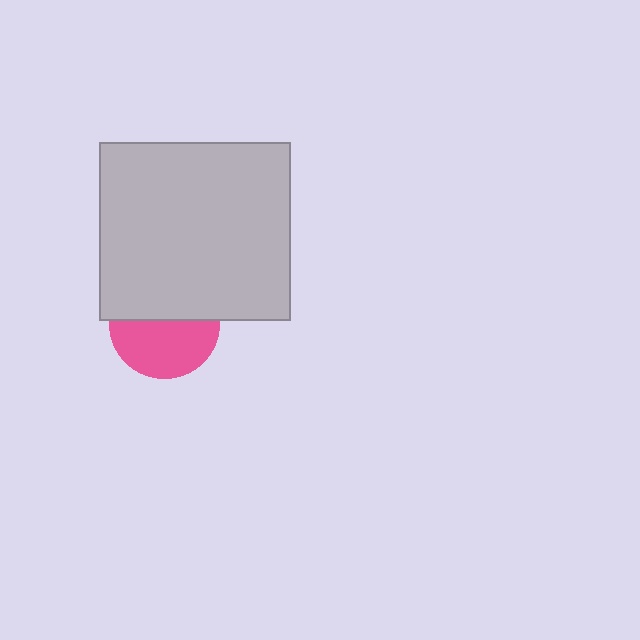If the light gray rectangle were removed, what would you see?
You would see the complete pink circle.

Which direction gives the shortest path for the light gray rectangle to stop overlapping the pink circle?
Moving up gives the shortest separation.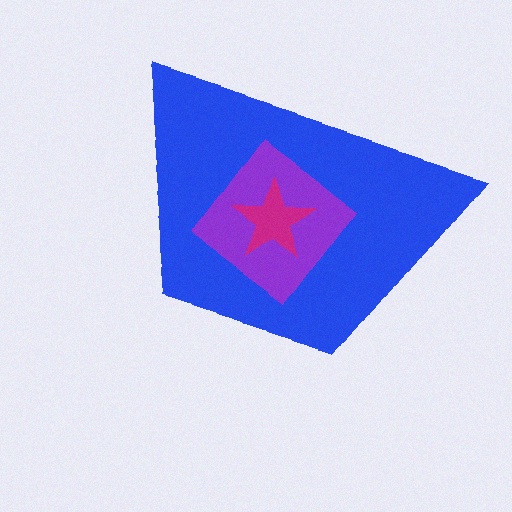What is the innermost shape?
The magenta star.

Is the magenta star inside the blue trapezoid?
Yes.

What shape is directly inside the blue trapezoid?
The purple diamond.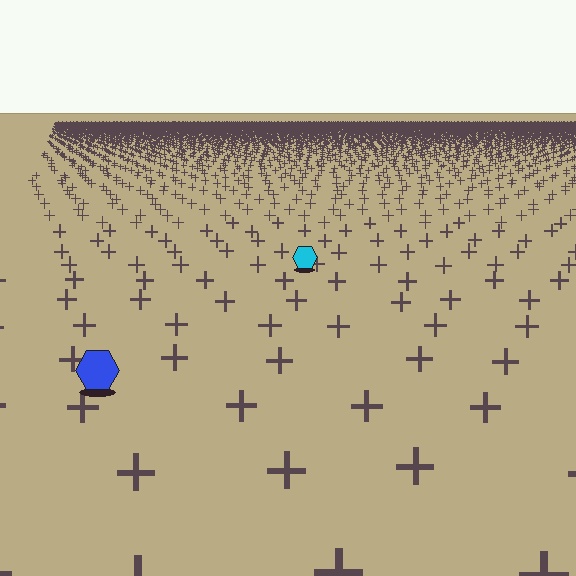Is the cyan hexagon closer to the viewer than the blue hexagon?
No. The blue hexagon is closer — you can tell from the texture gradient: the ground texture is coarser near it.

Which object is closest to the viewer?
The blue hexagon is closest. The texture marks near it are larger and more spread out.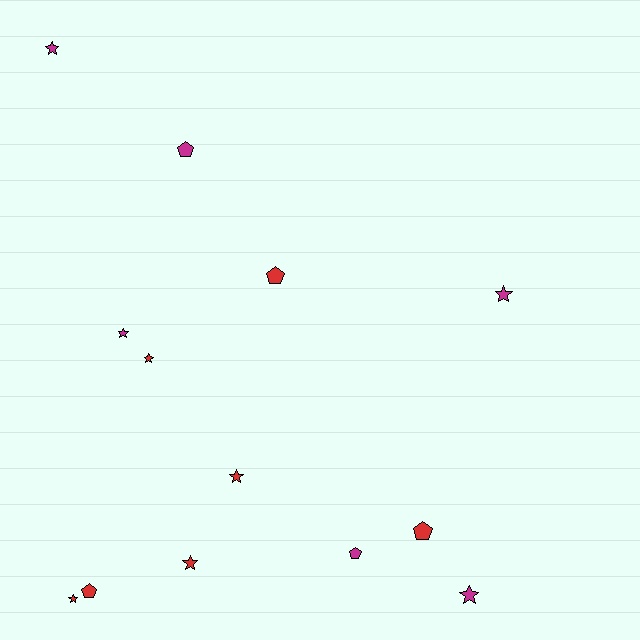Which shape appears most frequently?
Star, with 8 objects.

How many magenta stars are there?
There are 4 magenta stars.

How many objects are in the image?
There are 13 objects.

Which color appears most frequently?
Red, with 7 objects.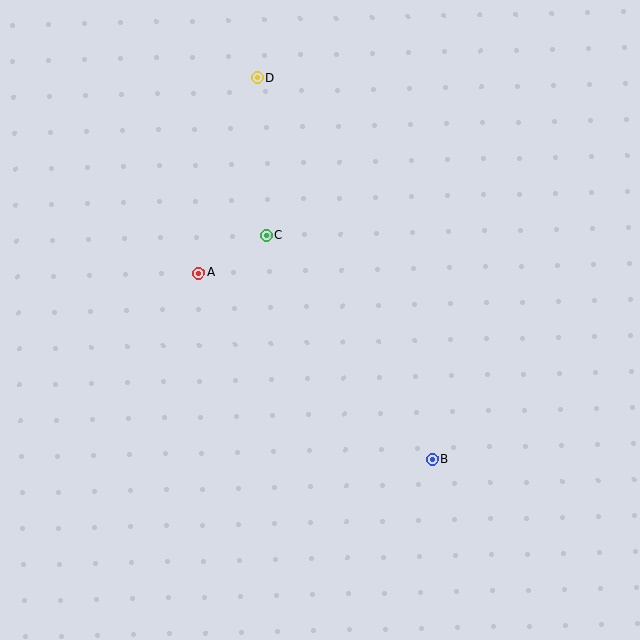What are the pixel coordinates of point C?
Point C is at (267, 235).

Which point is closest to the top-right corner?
Point D is closest to the top-right corner.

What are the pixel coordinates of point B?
Point B is at (432, 459).